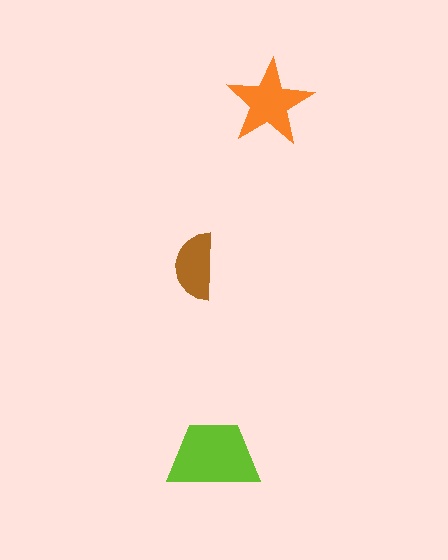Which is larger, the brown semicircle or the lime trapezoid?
The lime trapezoid.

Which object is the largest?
The lime trapezoid.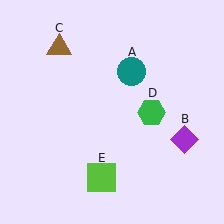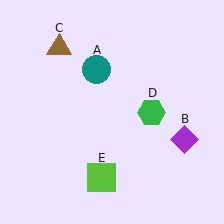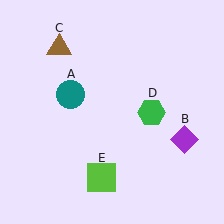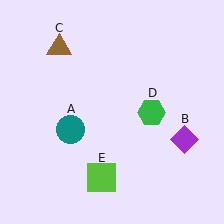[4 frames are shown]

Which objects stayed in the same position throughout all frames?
Purple diamond (object B) and brown triangle (object C) and green hexagon (object D) and lime square (object E) remained stationary.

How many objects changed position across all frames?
1 object changed position: teal circle (object A).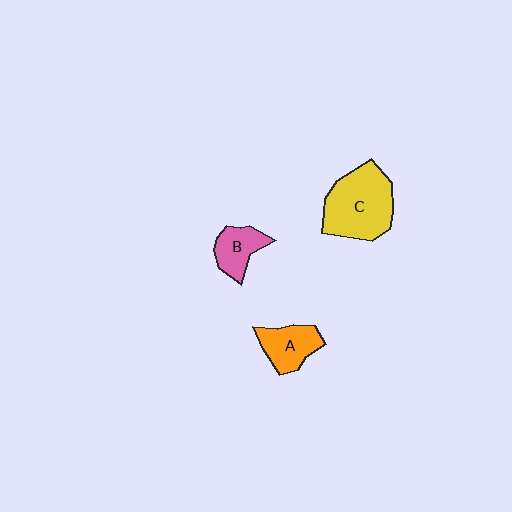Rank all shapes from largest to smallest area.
From largest to smallest: C (yellow), A (orange), B (pink).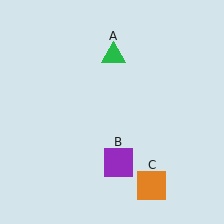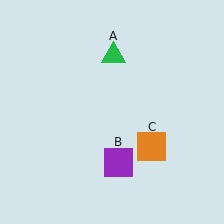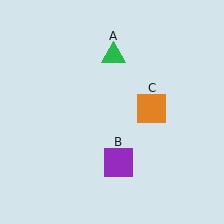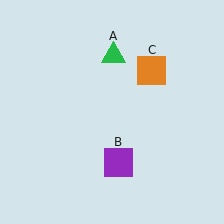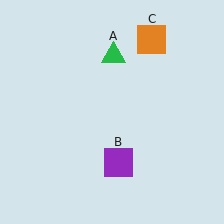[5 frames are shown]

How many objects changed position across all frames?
1 object changed position: orange square (object C).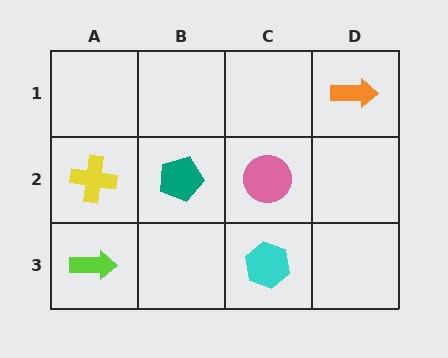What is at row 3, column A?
A lime arrow.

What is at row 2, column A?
A yellow cross.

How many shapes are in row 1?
1 shape.